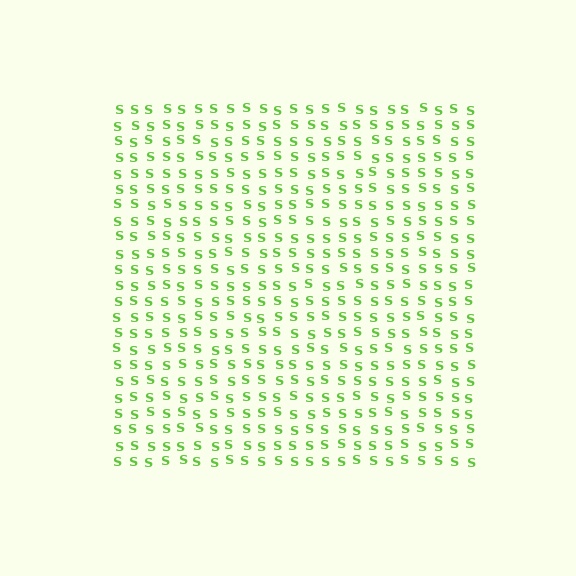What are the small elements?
The small elements are letter S's.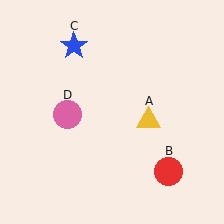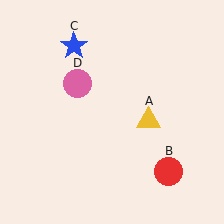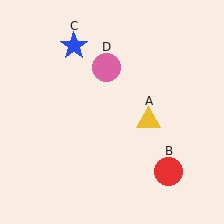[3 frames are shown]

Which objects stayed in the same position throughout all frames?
Yellow triangle (object A) and red circle (object B) and blue star (object C) remained stationary.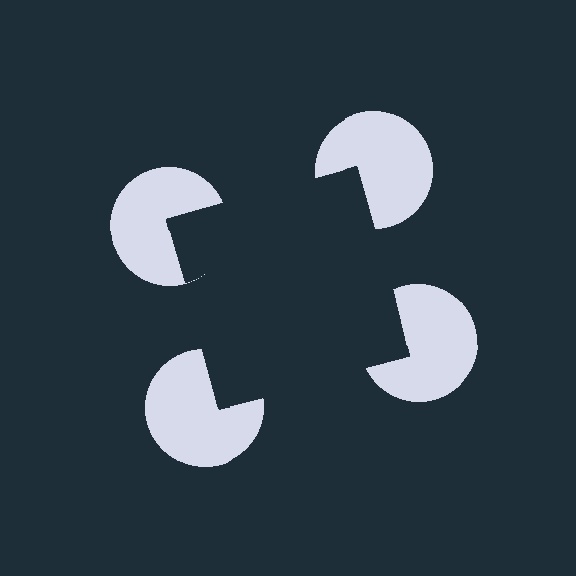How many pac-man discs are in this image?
There are 4 — one at each vertex of the illusory square.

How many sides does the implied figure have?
4 sides.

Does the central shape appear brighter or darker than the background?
It typically appears slightly darker than the background, even though no actual brightness change is drawn.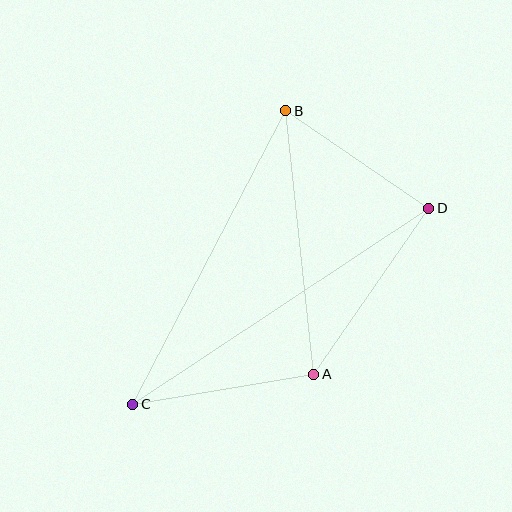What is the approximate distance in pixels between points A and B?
The distance between A and B is approximately 265 pixels.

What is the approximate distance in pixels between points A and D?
The distance between A and D is approximately 202 pixels.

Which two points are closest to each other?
Points B and D are closest to each other.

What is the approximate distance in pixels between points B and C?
The distance between B and C is approximately 331 pixels.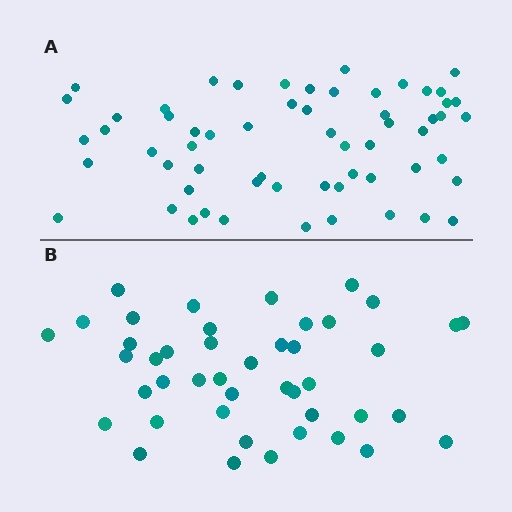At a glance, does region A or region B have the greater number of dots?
Region A (the top region) has more dots.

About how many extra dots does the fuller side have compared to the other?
Region A has approximately 15 more dots than region B.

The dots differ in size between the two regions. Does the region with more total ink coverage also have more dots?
No. Region B has more total ink coverage because its dots are larger, but region A actually contains more individual dots. Total area can be misleading — the number of items is what matters here.